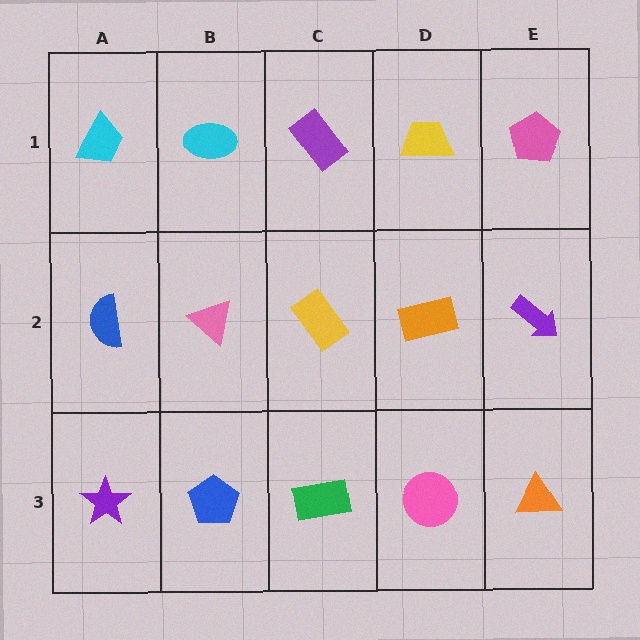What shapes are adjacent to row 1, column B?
A pink triangle (row 2, column B), a cyan trapezoid (row 1, column A), a purple rectangle (row 1, column C).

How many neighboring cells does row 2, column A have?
3.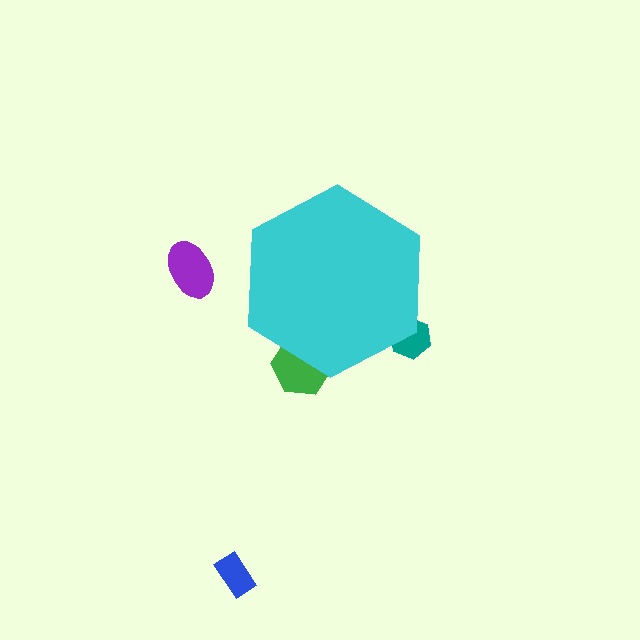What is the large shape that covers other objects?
A cyan hexagon.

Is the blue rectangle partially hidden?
No, the blue rectangle is fully visible.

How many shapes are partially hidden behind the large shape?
2 shapes are partially hidden.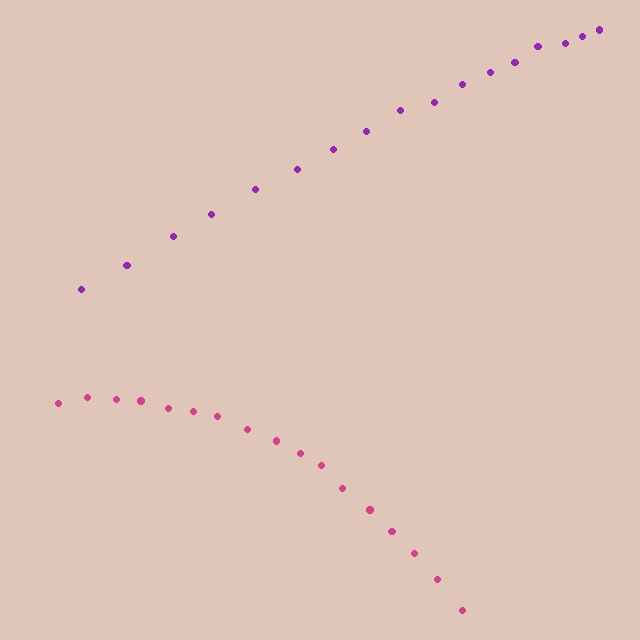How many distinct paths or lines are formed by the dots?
There are 2 distinct paths.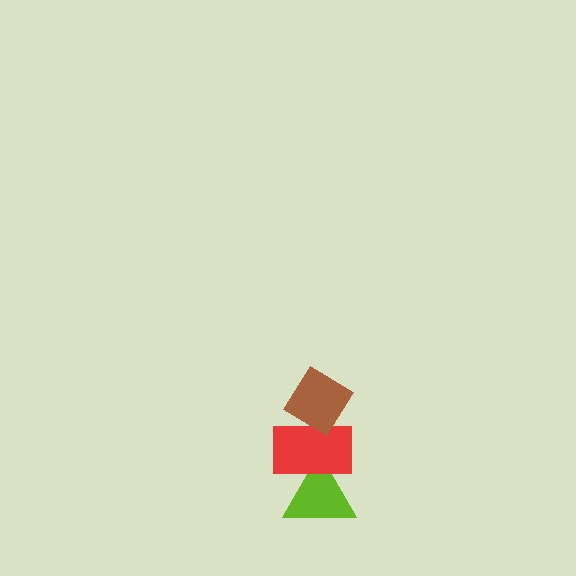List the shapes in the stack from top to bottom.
From top to bottom: the brown diamond, the red rectangle, the lime triangle.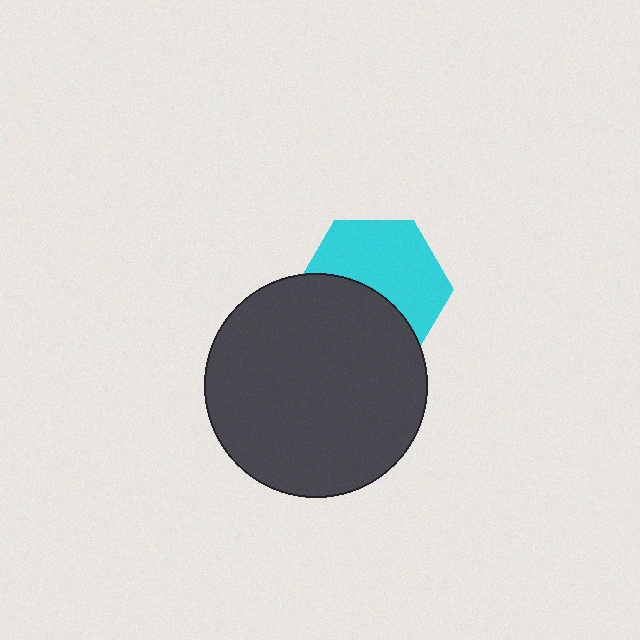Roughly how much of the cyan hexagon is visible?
About half of it is visible (roughly 57%).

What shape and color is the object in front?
The object in front is a dark gray circle.